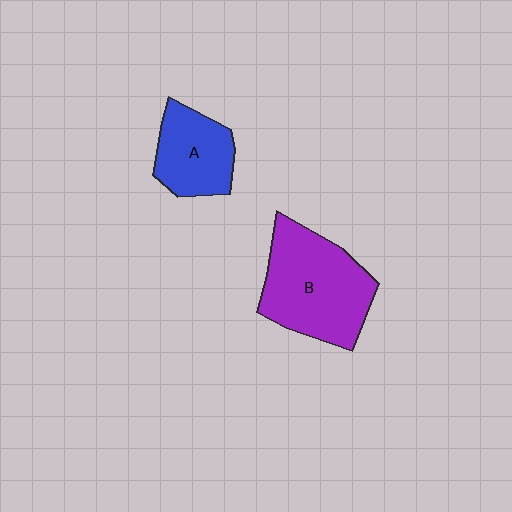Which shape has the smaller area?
Shape A (blue).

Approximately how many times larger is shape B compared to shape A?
Approximately 1.7 times.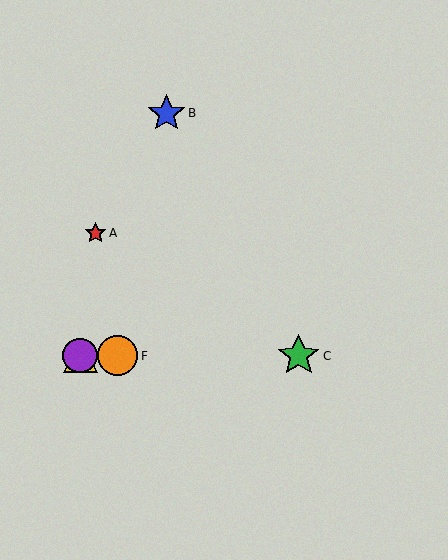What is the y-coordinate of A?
Object A is at y≈233.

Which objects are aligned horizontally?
Objects C, D, E, F are aligned horizontally.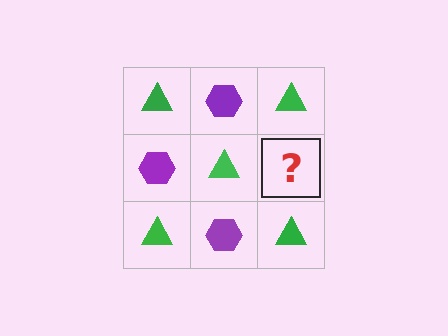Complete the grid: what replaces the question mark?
The question mark should be replaced with a purple hexagon.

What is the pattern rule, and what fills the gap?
The rule is that it alternates green triangle and purple hexagon in a checkerboard pattern. The gap should be filled with a purple hexagon.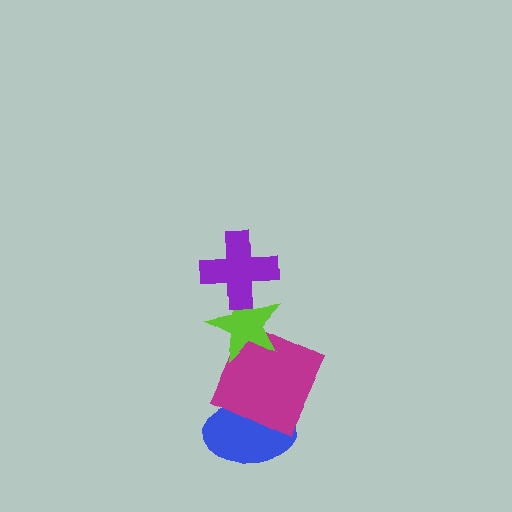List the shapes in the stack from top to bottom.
From top to bottom: the purple cross, the lime star, the magenta square, the blue ellipse.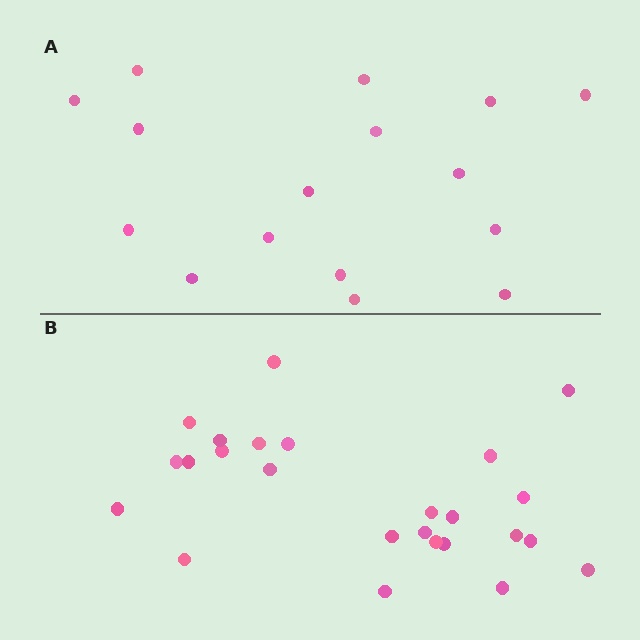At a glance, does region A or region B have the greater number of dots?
Region B (the bottom region) has more dots.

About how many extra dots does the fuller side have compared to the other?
Region B has roughly 8 or so more dots than region A.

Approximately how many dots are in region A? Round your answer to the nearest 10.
About 20 dots. (The exact count is 16, which rounds to 20.)